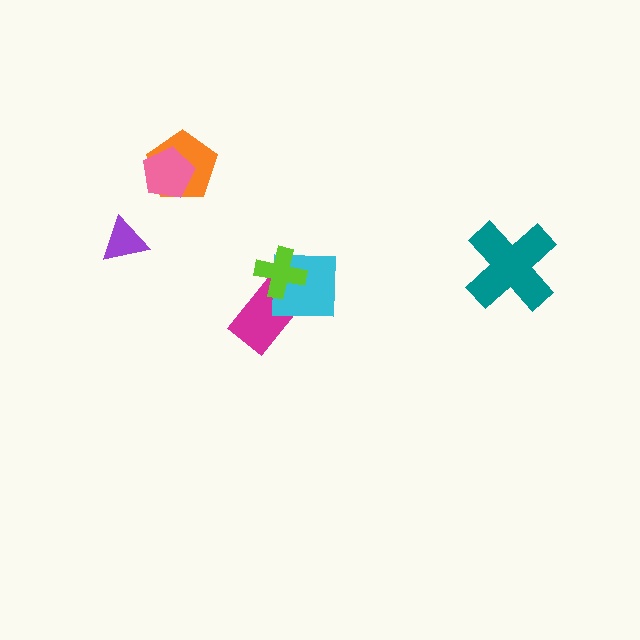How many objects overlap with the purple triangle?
0 objects overlap with the purple triangle.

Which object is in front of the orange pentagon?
The pink pentagon is in front of the orange pentagon.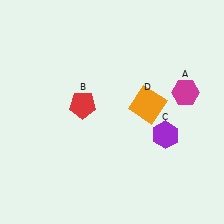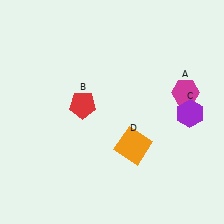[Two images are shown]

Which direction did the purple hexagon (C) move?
The purple hexagon (C) moved right.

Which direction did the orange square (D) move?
The orange square (D) moved down.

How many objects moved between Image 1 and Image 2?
2 objects moved between the two images.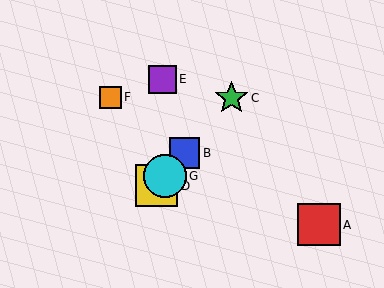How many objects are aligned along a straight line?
4 objects (B, C, D, G) are aligned along a straight line.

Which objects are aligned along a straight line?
Objects B, C, D, G are aligned along a straight line.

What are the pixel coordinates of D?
Object D is at (157, 186).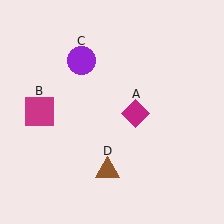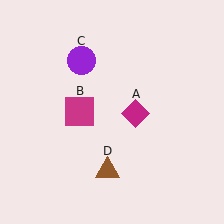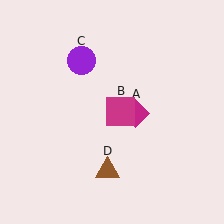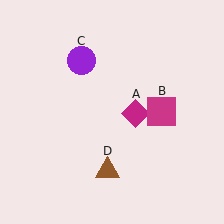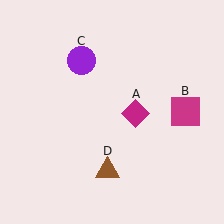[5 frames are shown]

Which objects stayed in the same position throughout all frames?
Magenta diamond (object A) and purple circle (object C) and brown triangle (object D) remained stationary.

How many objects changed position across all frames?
1 object changed position: magenta square (object B).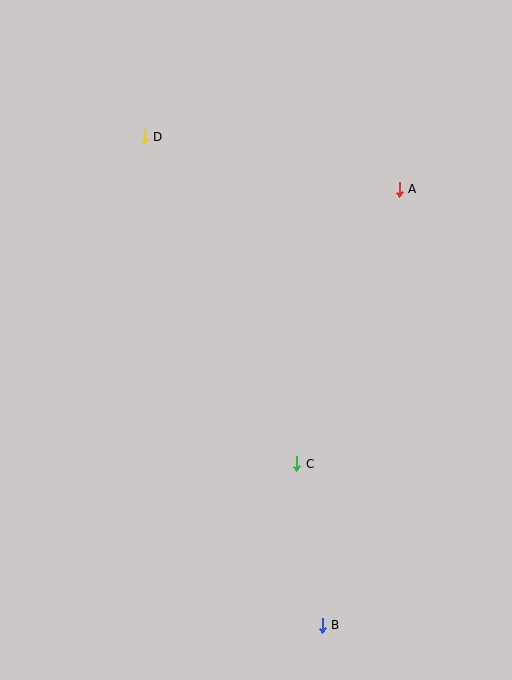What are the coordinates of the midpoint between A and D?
The midpoint between A and D is at (272, 163).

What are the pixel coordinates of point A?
Point A is at (399, 189).